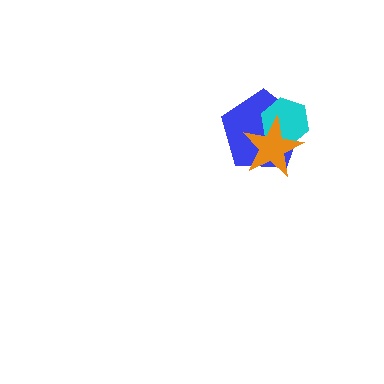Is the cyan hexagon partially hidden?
Yes, it is partially covered by another shape.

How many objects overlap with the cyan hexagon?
2 objects overlap with the cyan hexagon.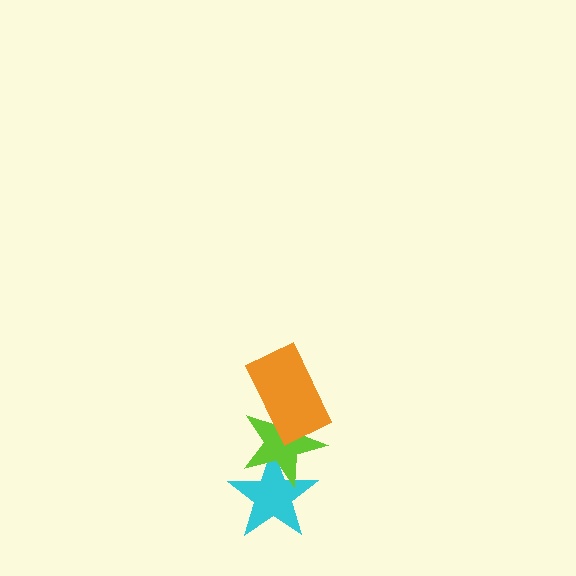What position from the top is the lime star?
The lime star is 2nd from the top.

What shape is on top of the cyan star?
The lime star is on top of the cyan star.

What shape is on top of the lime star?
The orange rectangle is on top of the lime star.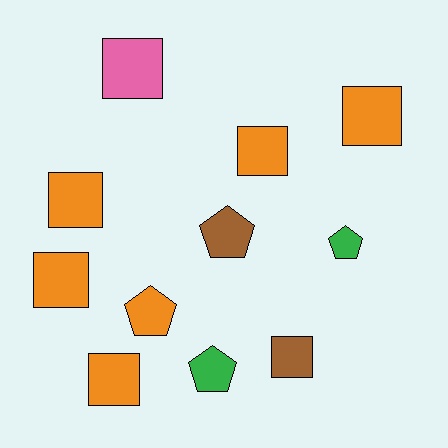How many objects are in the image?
There are 11 objects.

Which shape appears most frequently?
Square, with 7 objects.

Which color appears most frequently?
Orange, with 6 objects.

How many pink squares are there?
There is 1 pink square.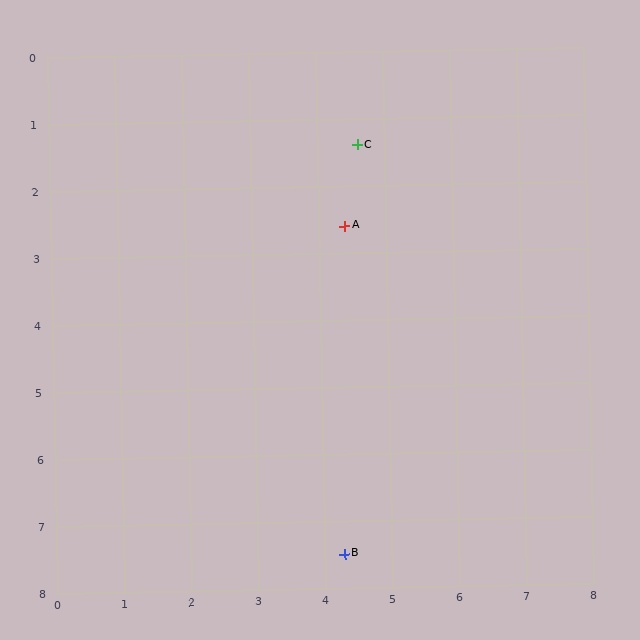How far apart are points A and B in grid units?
Points A and B are about 4.9 grid units apart.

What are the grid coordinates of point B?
Point B is at approximately (4.3, 7.5).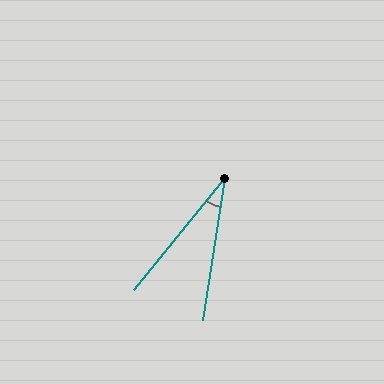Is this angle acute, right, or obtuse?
It is acute.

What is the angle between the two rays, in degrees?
Approximately 30 degrees.